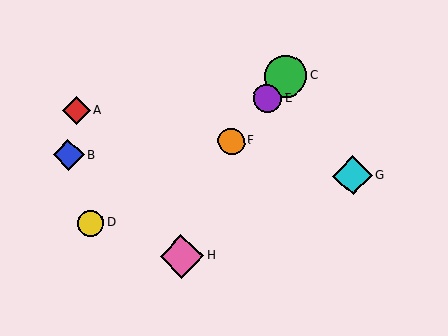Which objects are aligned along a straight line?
Objects C, E, F are aligned along a straight line.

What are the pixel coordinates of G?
Object G is at (353, 176).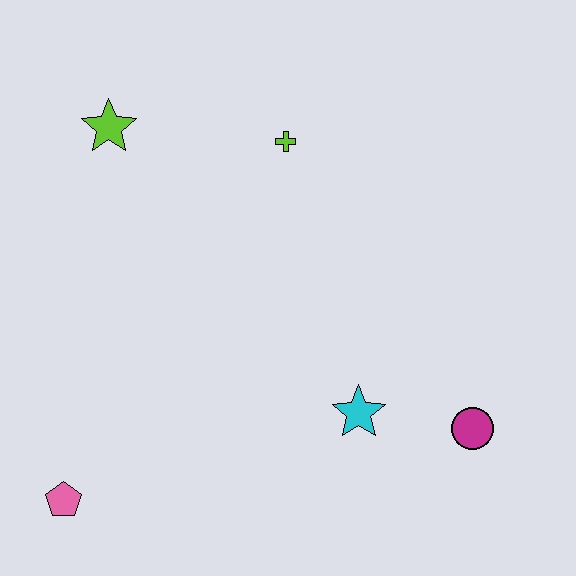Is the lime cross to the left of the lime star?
No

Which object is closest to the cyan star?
The magenta circle is closest to the cyan star.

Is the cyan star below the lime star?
Yes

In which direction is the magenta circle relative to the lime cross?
The magenta circle is below the lime cross.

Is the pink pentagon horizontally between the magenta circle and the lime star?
No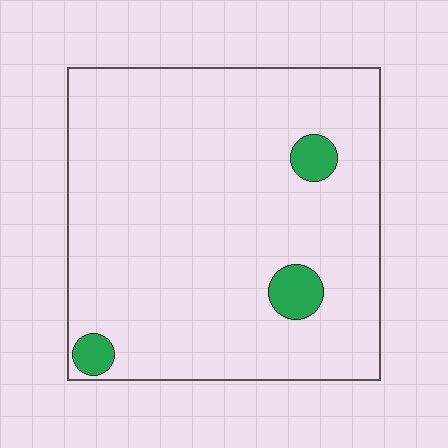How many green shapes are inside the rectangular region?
3.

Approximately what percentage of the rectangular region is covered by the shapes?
Approximately 5%.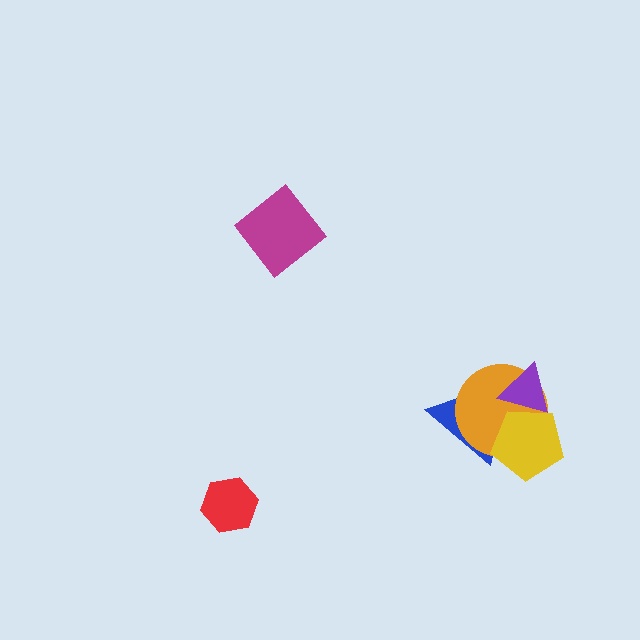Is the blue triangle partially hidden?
Yes, it is partially covered by another shape.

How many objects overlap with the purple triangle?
3 objects overlap with the purple triangle.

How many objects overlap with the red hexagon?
0 objects overlap with the red hexagon.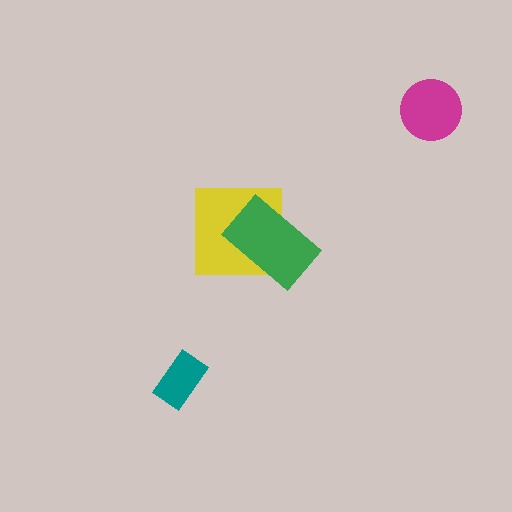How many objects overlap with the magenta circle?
0 objects overlap with the magenta circle.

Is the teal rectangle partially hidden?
No, no other shape covers it.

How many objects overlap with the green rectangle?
1 object overlaps with the green rectangle.